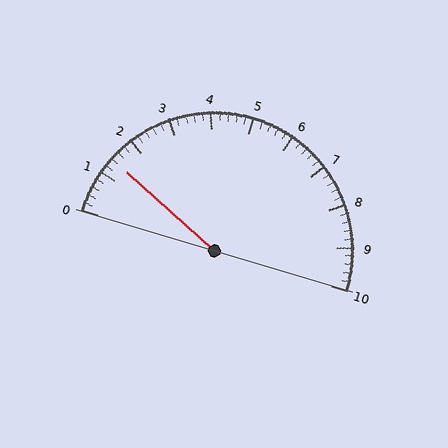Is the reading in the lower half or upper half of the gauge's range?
The reading is in the lower half of the range (0 to 10).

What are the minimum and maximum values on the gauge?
The gauge ranges from 0 to 10.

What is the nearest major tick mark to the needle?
The nearest major tick mark is 1.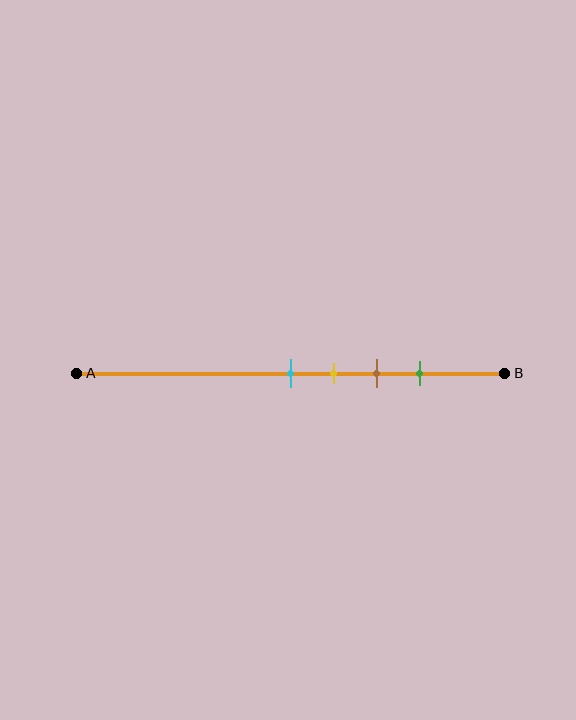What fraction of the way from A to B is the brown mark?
The brown mark is approximately 70% (0.7) of the way from A to B.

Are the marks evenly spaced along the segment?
Yes, the marks are approximately evenly spaced.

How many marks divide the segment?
There are 4 marks dividing the segment.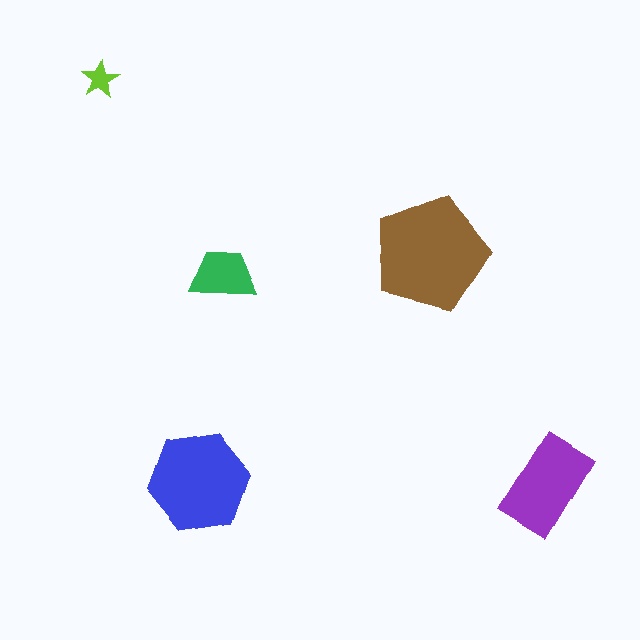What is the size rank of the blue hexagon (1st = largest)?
2nd.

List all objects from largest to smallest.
The brown pentagon, the blue hexagon, the purple rectangle, the green trapezoid, the lime star.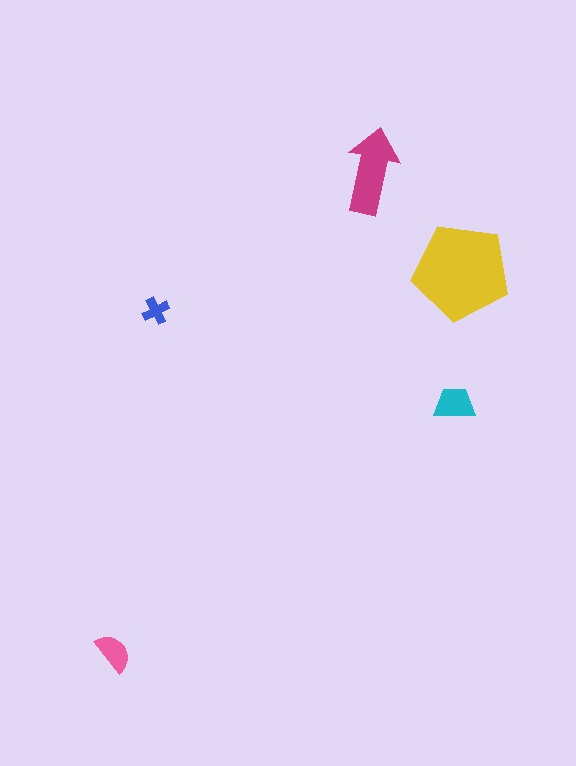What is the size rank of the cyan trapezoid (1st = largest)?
3rd.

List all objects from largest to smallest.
The yellow pentagon, the magenta arrow, the cyan trapezoid, the pink semicircle, the blue cross.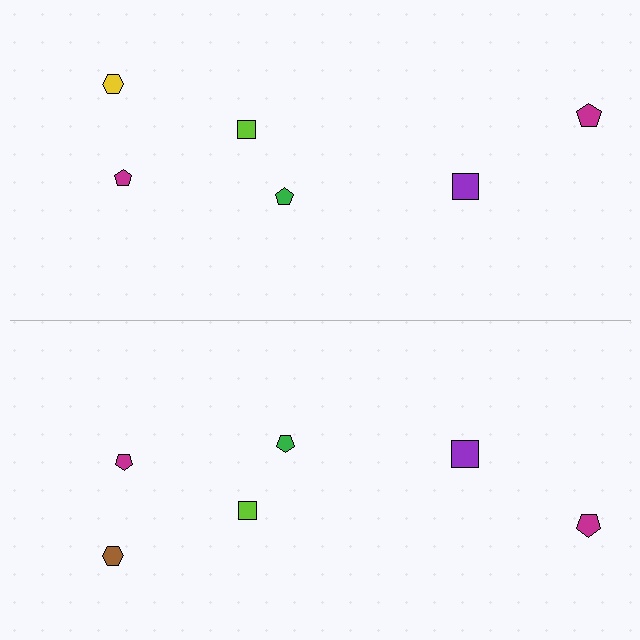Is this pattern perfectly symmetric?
No, the pattern is not perfectly symmetric. The brown hexagon on the bottom side breaks the symmetry — its mirror counterpart is yellow.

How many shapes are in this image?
There are 12 shapes in this image.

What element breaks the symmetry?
The brown hexagon on the bottom side breaks the symmetry — its mirror counterpart is yellow.